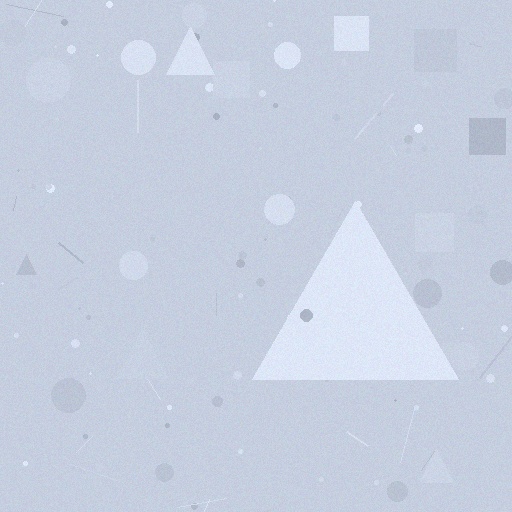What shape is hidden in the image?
A triangle is hidden in the image.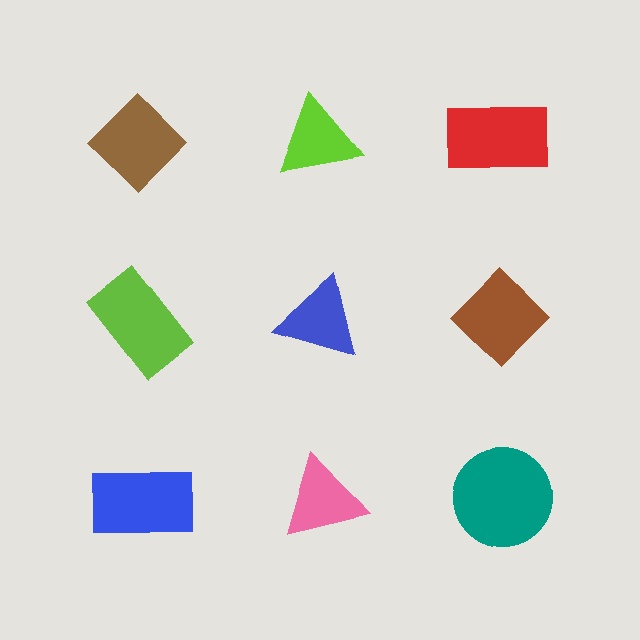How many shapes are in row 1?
3 shapes.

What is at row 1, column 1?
A brown diamond.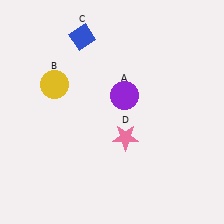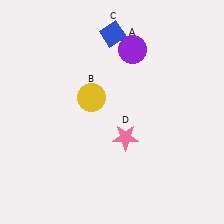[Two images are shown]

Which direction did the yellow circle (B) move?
The yellow circle (B) moved right.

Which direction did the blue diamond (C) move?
The blue diamond (C) moved right.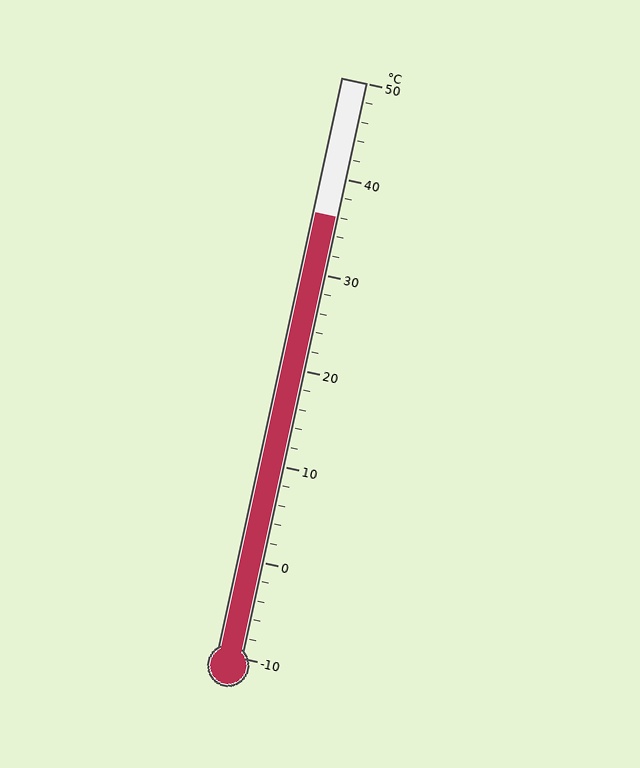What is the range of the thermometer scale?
The thermometer scale ranges from -10°C to 50°C.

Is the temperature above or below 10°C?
The temperature is above 10°C.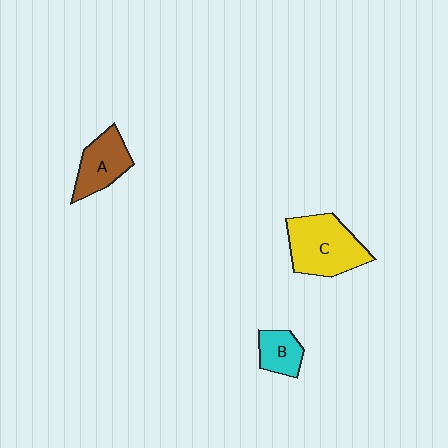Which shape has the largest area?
Shape C (yellow).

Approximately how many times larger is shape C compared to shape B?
Approximately 2.2 times.